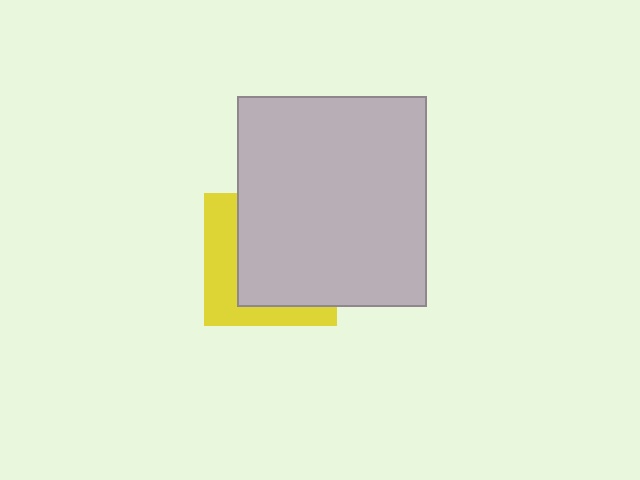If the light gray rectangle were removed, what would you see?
You would see the complete yellow square.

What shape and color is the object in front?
The object in front is a light gray rectangle.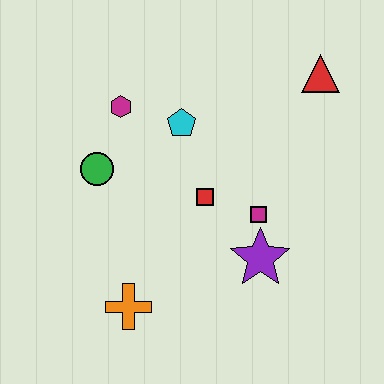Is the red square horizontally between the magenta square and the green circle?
Yes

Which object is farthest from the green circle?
The red triangle is farthest from the green circle.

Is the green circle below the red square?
No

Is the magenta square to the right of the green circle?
Yes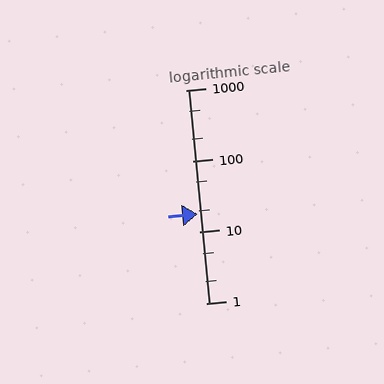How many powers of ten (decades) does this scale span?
The scale spans 3 decades, from 1 to 1000.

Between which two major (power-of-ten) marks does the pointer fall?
The pointer is between 10 and 100.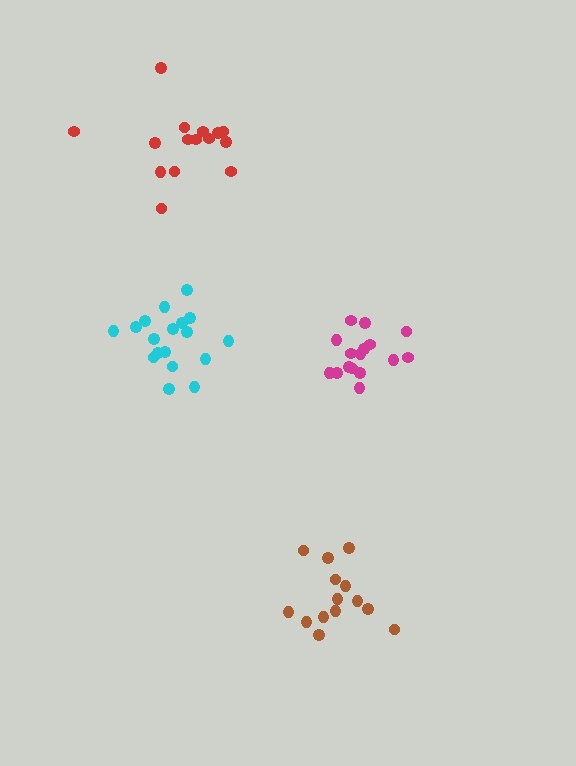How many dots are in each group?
Group 1: 16 dots, Group 2: 15 dots, Group 3: 14 dots, Group 4: 18 dots (63 total).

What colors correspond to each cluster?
The clusters are colored: magenta, red, brown, cyan.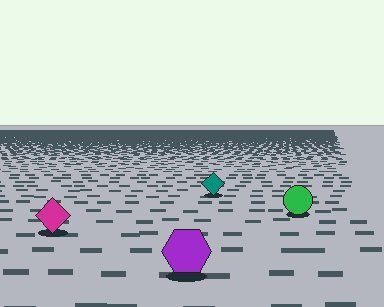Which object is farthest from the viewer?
The teal diamond is farthest from the viewer. It appears smaller and the ground texture around it is denser.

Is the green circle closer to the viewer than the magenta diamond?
No. The magenta diamond is closer — you can tell from the texture gradient: the ground texture is coarser near it.